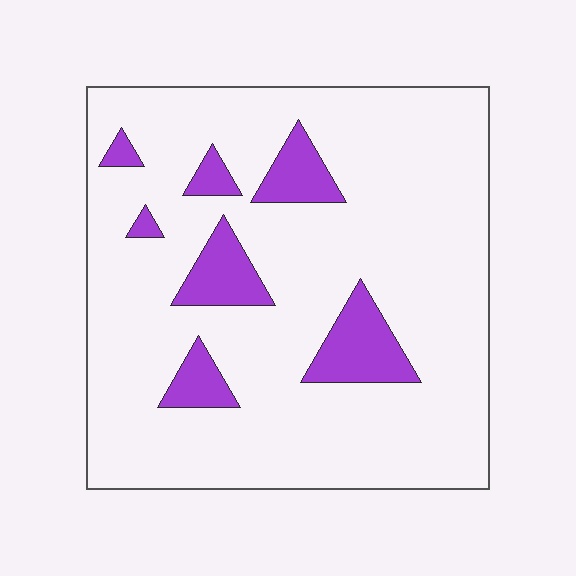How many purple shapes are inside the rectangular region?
7.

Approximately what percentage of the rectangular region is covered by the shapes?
Approximately 15%.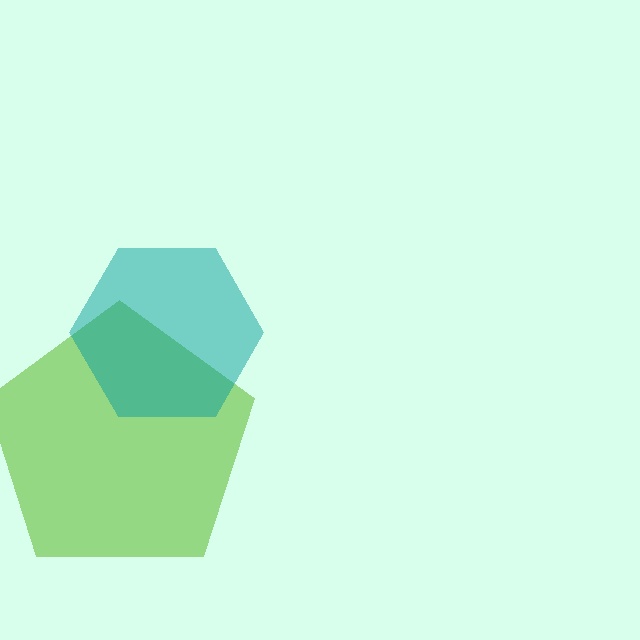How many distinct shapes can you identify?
There are 2 distinct shapes: a lime pentagon, a teal hexagon.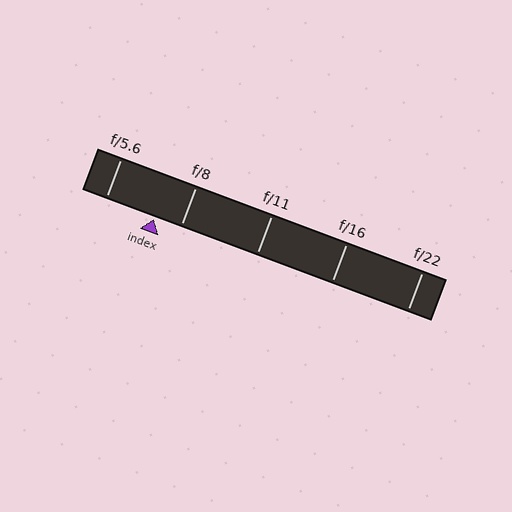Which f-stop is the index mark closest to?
The index mark is closest to f/8.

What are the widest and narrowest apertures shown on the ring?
The widest aperture shown is f/5.6 and the narrowest is f/22.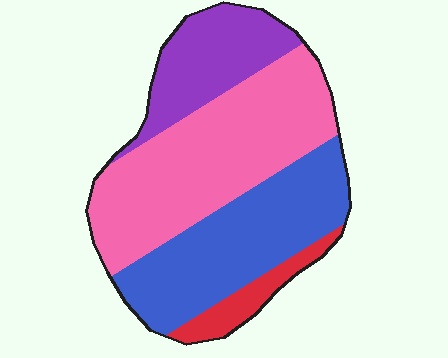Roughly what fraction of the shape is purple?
Purple covers about 20% of the shape.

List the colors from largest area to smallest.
From largest to smallest: pink, blue, purple, red.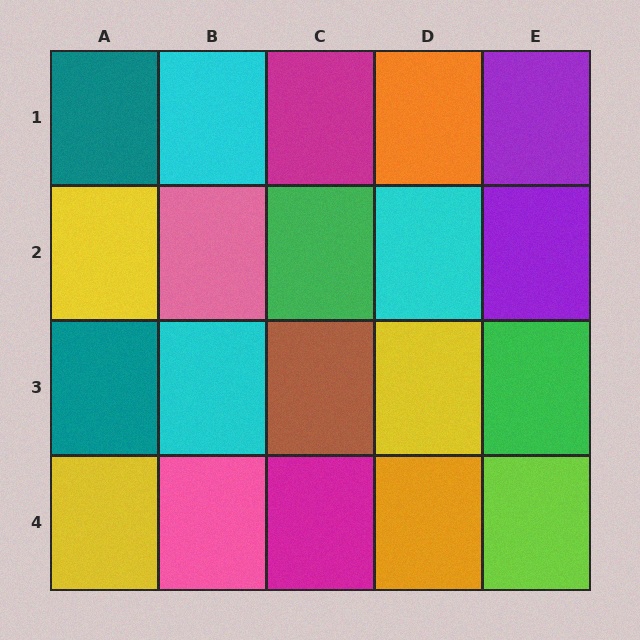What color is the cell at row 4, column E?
Lime.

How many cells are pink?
2 cells are pink.